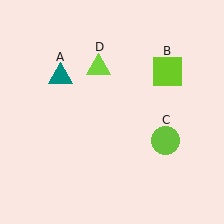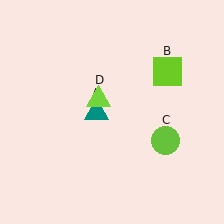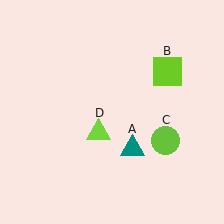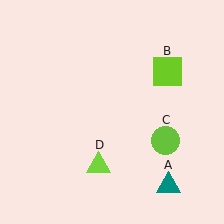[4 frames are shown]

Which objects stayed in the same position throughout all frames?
Lime square (object B) and lime circle (object C) remained stationary.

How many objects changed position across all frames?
2 objects changed position: teal triangle (object A), lime triangle (object D).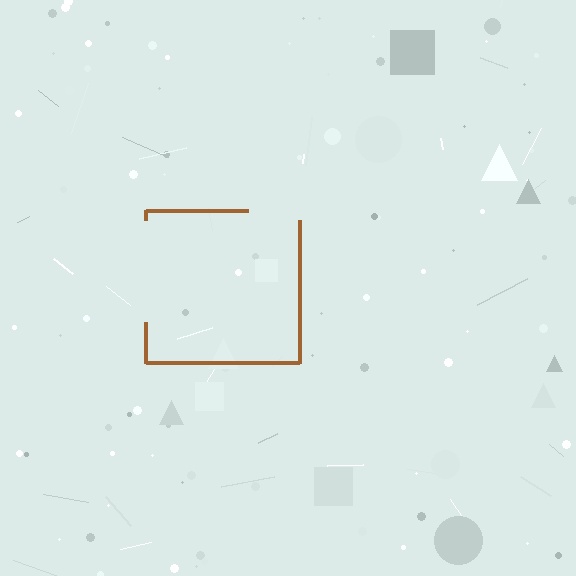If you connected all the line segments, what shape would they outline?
They would outline a square.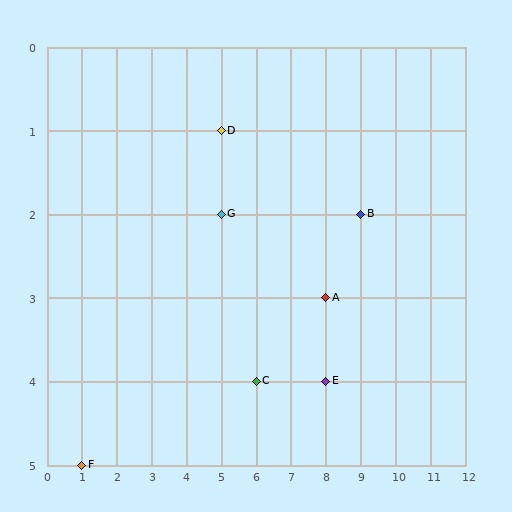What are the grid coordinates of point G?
Point G is at grid coordinates (5, 2).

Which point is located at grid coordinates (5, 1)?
Point D is at (5, 1).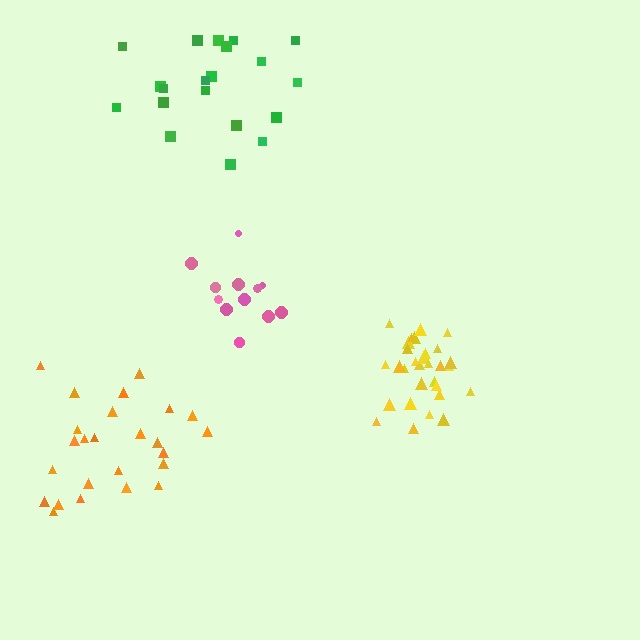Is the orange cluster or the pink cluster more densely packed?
Orange.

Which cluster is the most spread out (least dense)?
Green.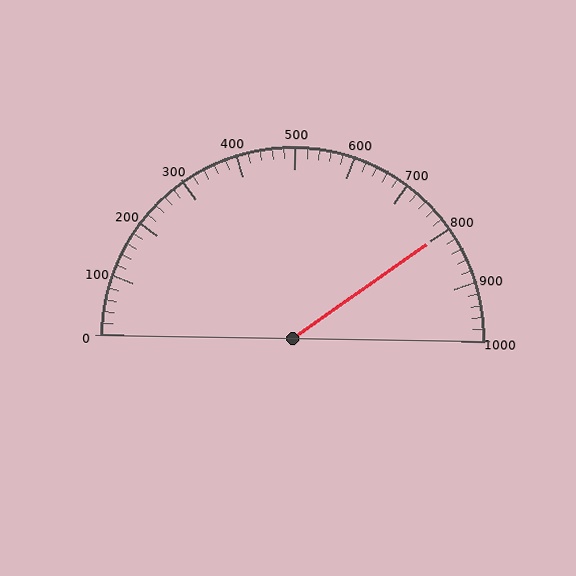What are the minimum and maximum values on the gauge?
The gauge ranges from 0 to 1000.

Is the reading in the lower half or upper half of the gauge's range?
The reading is in the upper half of the range (0 to 1000).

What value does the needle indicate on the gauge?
The needle indicates approximately 800.